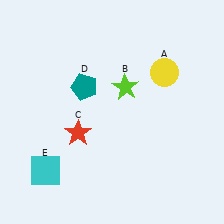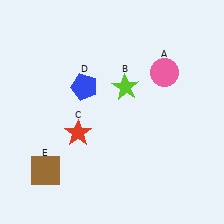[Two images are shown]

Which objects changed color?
A changed from yellow to pink. D changed from teal to blue. E changed from cyan to brown.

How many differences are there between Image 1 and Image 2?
There are 3 differences between the two images.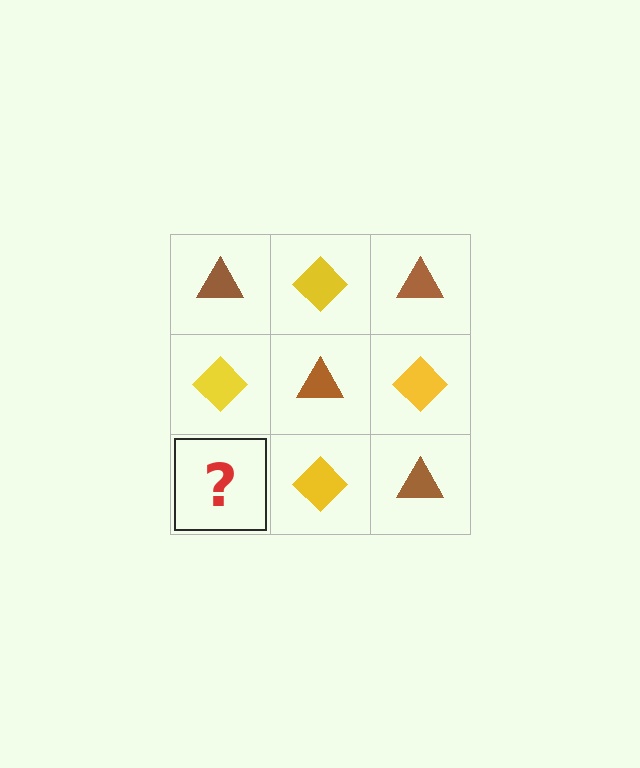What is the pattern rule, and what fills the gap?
The rule is that it alternates brown triangle and yellow diamond in a checkerboard pattern. The gap should be filled with a brown triangle.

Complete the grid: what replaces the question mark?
The question mark should be replaced with a brown triangle.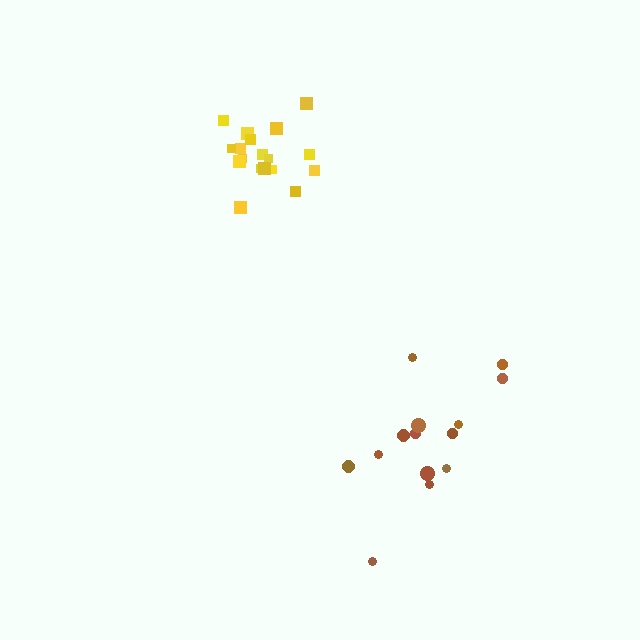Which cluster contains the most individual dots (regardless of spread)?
Yellow (18).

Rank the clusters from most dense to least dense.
yellow, brown.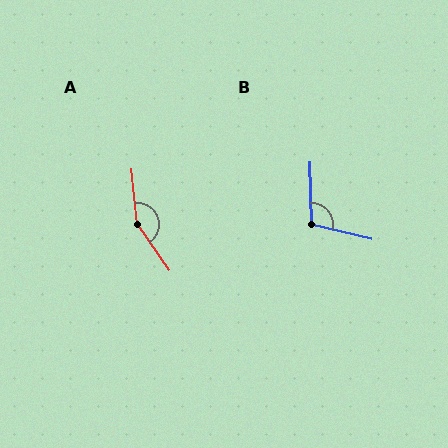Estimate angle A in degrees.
Approximately 151 degrees.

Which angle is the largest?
A, at approximately 151 degrees.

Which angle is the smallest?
B, at approximately 105 degrees.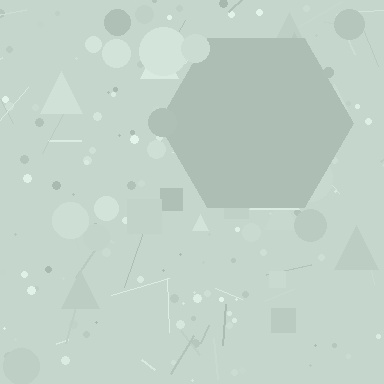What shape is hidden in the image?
A hexagon is hidden in the image.